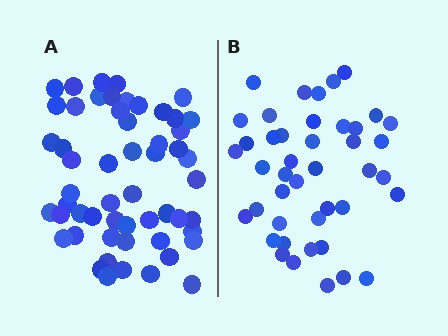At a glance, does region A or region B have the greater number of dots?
Region A (the left region) has more dots.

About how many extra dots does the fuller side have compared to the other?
Region A has roughly 12 or so more dots than region B.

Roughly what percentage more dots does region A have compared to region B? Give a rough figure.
About 30% more.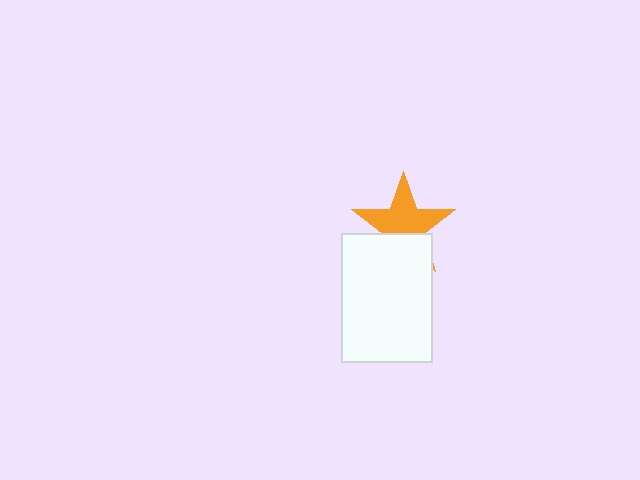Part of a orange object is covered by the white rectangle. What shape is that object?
It is a star.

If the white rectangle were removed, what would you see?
You would see the complete orange star.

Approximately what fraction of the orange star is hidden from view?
Roughly 36% of the orange star is hidden behind the white rectangle.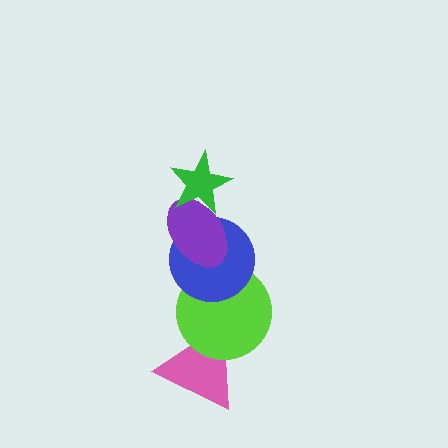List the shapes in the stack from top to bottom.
From top to bottom: the green star, the purple ellipse, the blue circle, the lime circle, the pink triangle.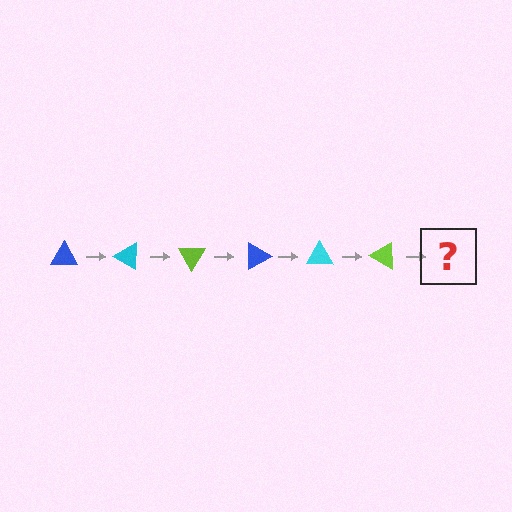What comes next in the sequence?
The next element should be a blue triangle, rotated 180 degrees from the start.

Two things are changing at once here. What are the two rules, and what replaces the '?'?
The two rules are that it rotates 30 degrees each step and the color cycles through blue, cyan, and lime. The '?' should be a blue triangle, rotated 180 degrees from the start.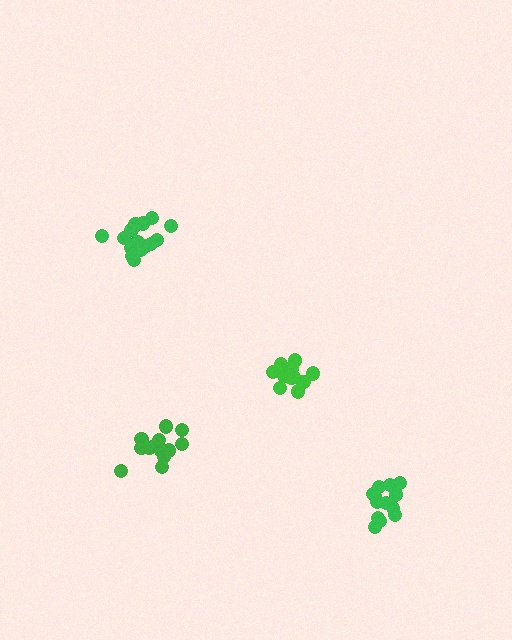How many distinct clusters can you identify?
There are 4 distinct clusters.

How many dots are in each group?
Group 1: 13 dots, Group 2: 13 dots, Group 3: 13 dots, Group 4: 17 dots (56 total).